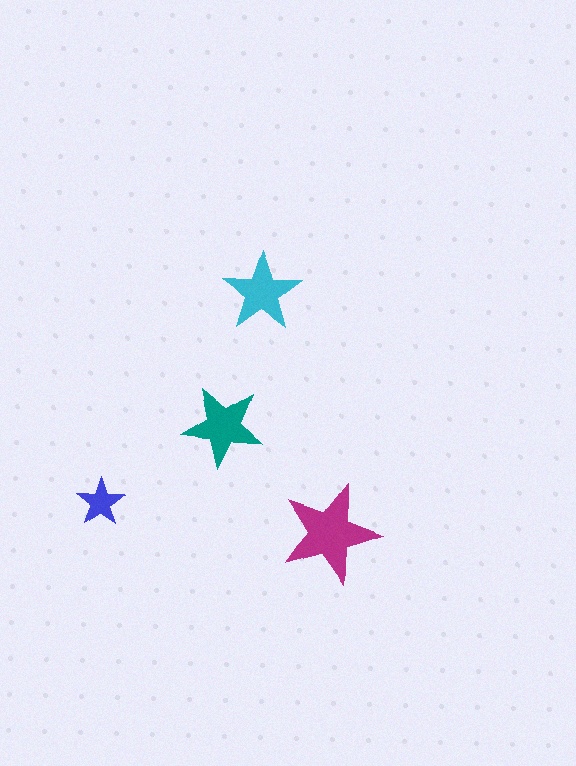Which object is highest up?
The cyan star is topmost.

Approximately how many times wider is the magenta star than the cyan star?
About 1.5 times wider.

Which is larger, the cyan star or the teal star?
The teal one.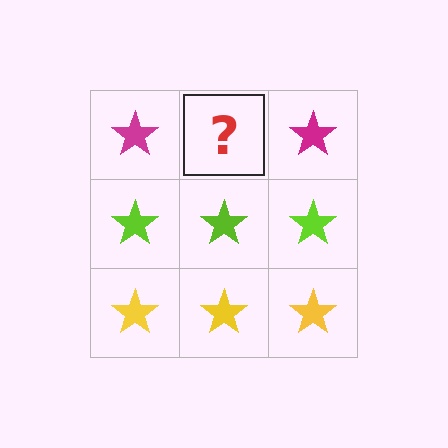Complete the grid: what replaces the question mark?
The question mark should be replaced with a magenta star.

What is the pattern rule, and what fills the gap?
The rule is that each row has a consistent color. The gap should be filled with a magenta star.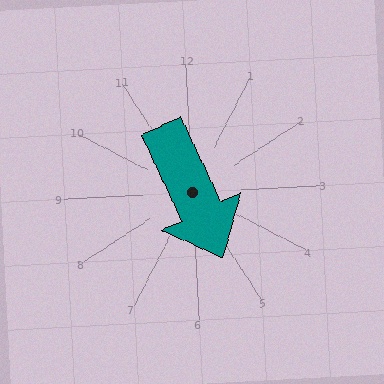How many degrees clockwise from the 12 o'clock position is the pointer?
Approximately 158 degrees.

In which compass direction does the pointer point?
South.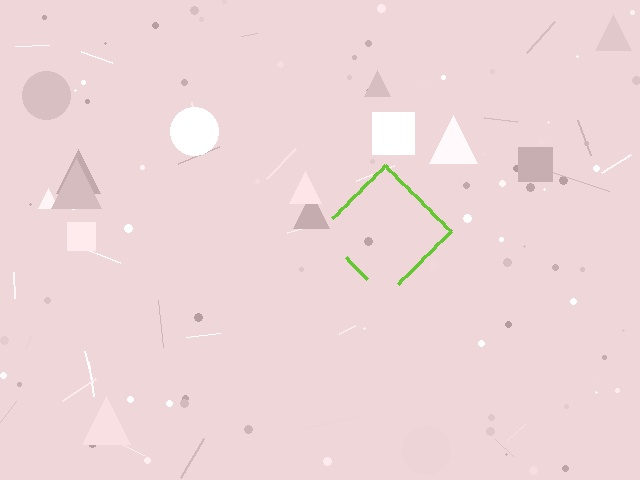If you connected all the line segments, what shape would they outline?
They would outline a diamond.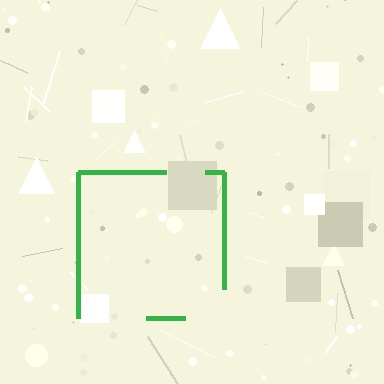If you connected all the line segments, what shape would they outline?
They would outline a square.